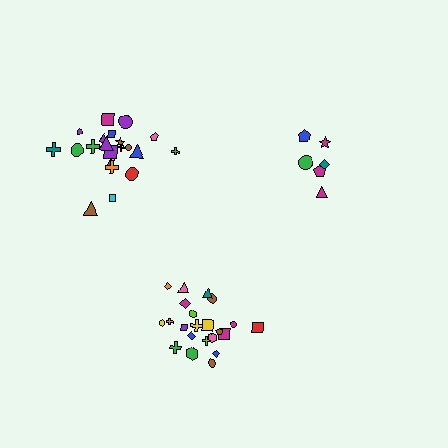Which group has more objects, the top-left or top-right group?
The top-left group.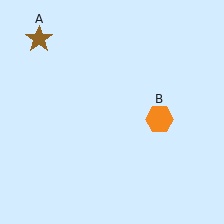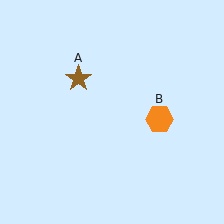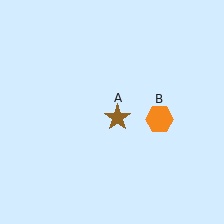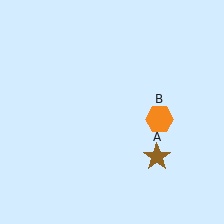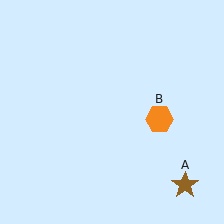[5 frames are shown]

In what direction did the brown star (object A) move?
The brown star (object A) moved down and to the right.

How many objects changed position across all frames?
1 object changed position: brown star (object A).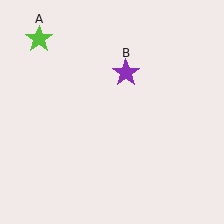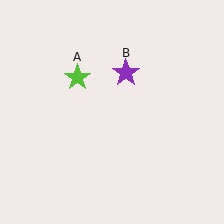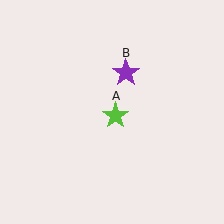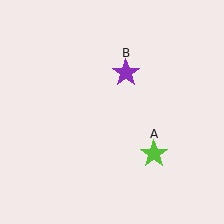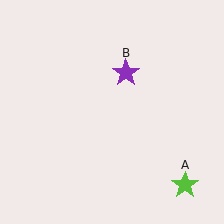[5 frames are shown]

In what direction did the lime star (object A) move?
The lime star (object A) moved down and to the right.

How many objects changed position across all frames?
1 object changed position: lime star (object A).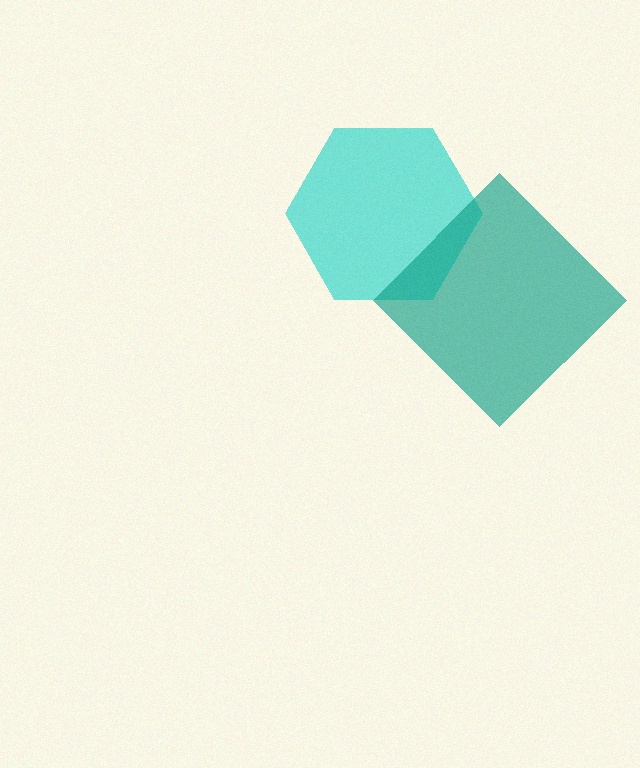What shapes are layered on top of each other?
The layered shapes are: a cyan hexagon, a teal diamond.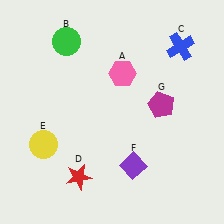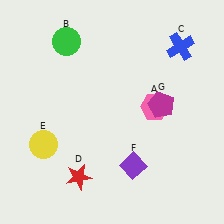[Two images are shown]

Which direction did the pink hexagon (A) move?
The pink hexagon (A) moved down.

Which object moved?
The pink hexagon (A) moved down.